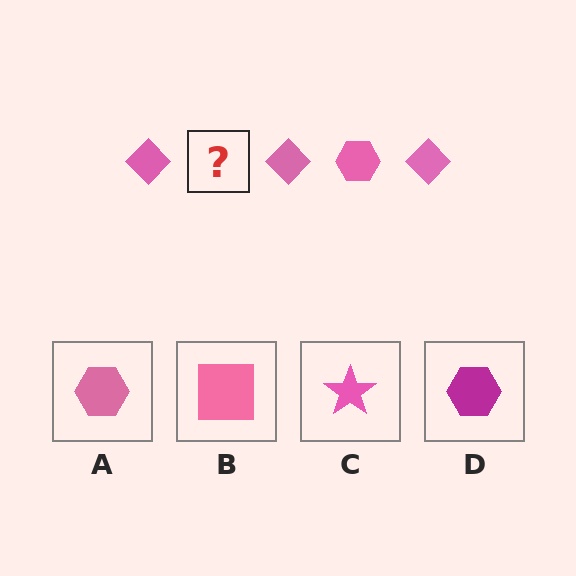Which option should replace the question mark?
Option A.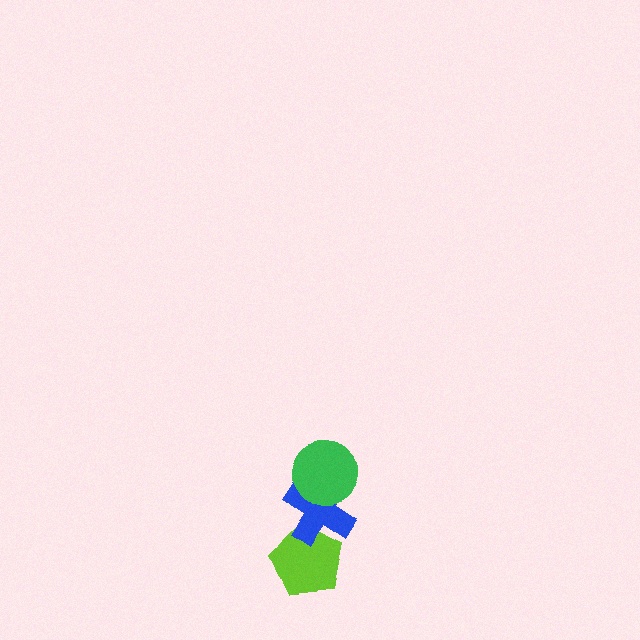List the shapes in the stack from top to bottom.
From top to bottom: the green circle, the blue cross, the lime pentagon.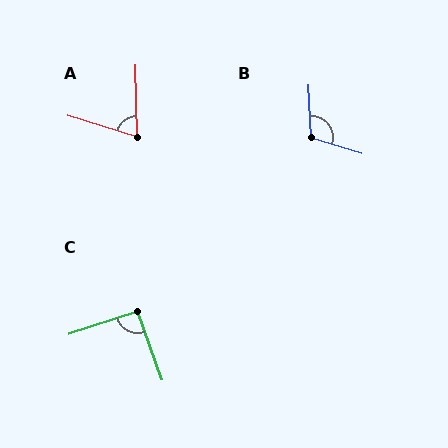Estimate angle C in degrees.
Approximately 92 degrees.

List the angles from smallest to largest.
A (72°), C (92°), B (109°).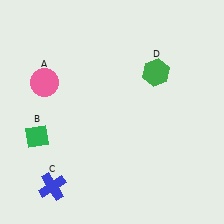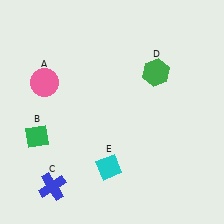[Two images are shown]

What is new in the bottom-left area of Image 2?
A cyan diamond (E) was added in the bottom-left area of Image 2.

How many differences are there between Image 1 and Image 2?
There is 1 difference between the two images.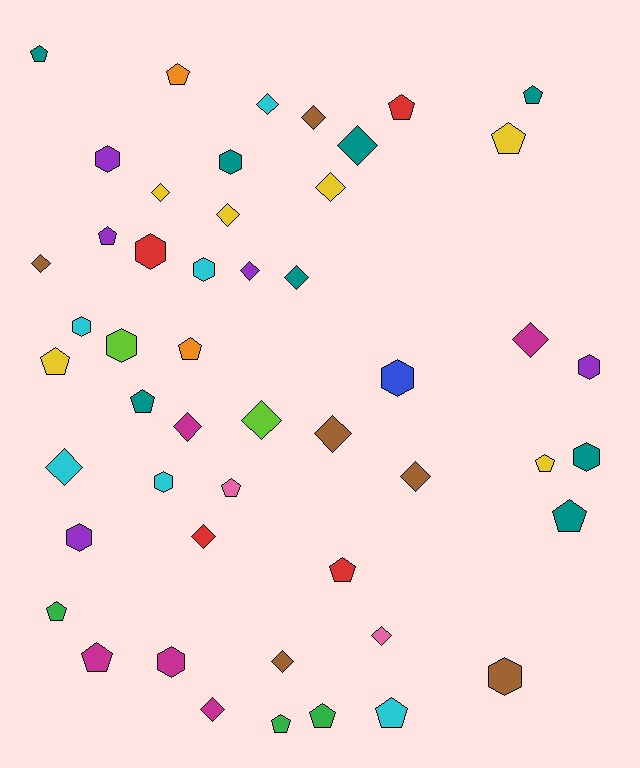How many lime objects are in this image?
There are 2 lime objects.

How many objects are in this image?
There are 50 objects.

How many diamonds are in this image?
There are 19 diamonds.